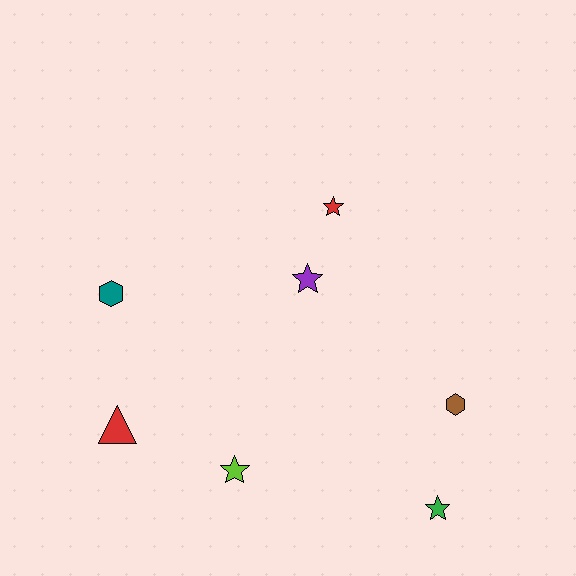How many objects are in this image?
There are 7 objects.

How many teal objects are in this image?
There is 1 teal object.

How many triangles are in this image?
There is 1 triangle.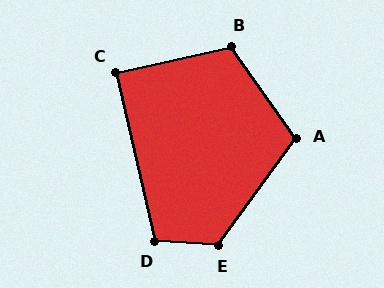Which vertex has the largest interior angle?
E, at approximately 123 degrees.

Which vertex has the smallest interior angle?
C, at approximately 90 degrees.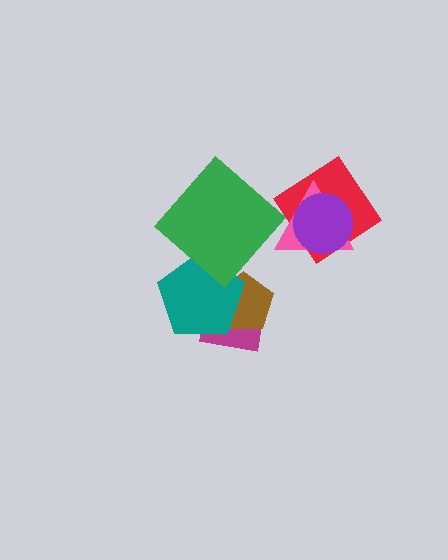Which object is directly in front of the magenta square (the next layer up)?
The brown pentagon is directly in front of the magenta square.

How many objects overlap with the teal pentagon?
3 objects overlap with the teal pentagon.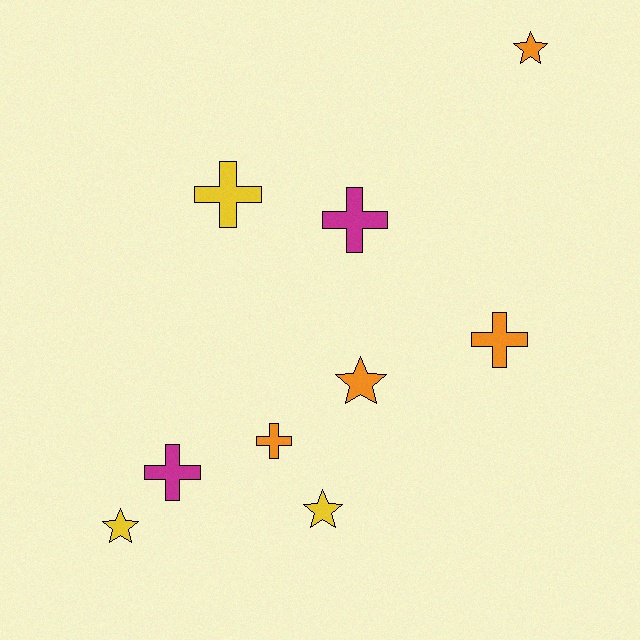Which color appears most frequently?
Orange, with 4 objects.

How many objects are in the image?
There are 9 objects.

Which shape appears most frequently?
Cross, with 5 objects.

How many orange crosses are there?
There are 2 orange crosses.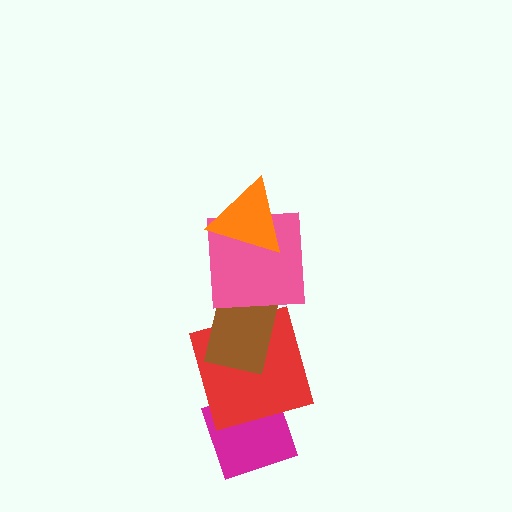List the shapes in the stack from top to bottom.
From top to bottom: the orange triangle, the pink square, the brown rectangle, the red square, the magenta diamond.